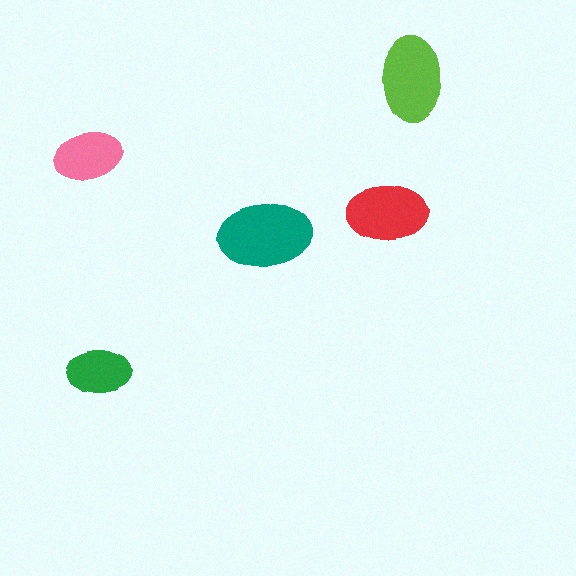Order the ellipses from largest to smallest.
the teal one, the lime one, the red one, the pink one, the green one.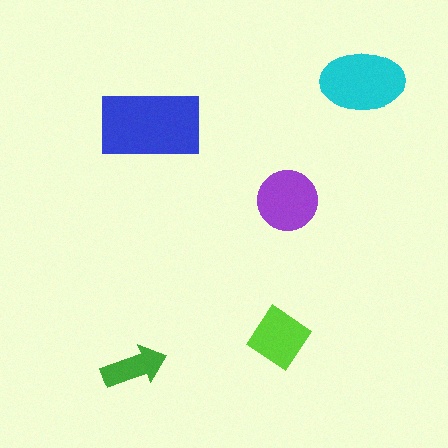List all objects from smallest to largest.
The green arrow, the lime diamond, the purple circle, the cyan ellipse, the blue rectangle.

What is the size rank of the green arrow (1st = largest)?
5th.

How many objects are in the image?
There are 5 objects in the image.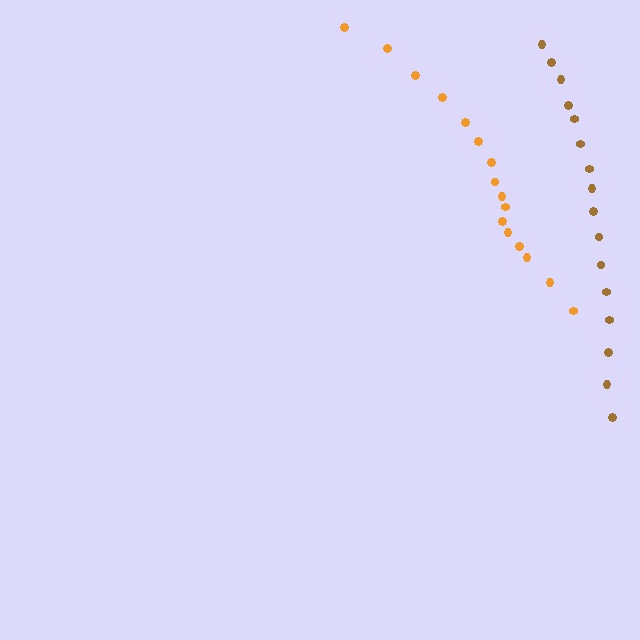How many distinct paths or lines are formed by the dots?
There are 2 distinct paths.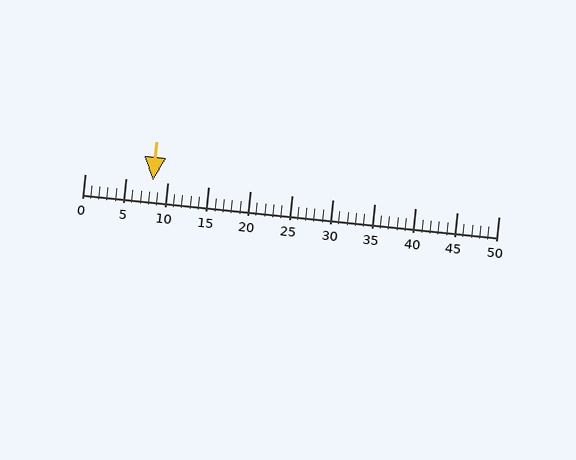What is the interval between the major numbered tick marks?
The major tick marks are spaced 5 units apart.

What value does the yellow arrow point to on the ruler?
The yellow arrow points to approximately 8.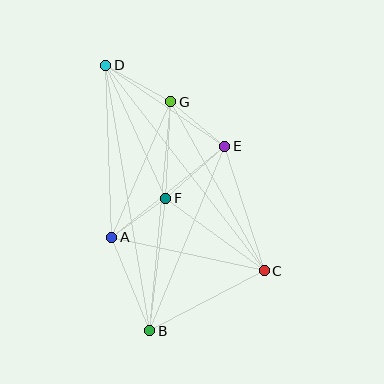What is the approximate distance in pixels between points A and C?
The distance between A and C is approximately 156 pixels.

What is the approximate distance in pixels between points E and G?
The distance between E and G is approximately 70 pixels.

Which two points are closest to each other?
Points A and F are closest to each other.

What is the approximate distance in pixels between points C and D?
The distance between C and D is approximately 260 pixels.